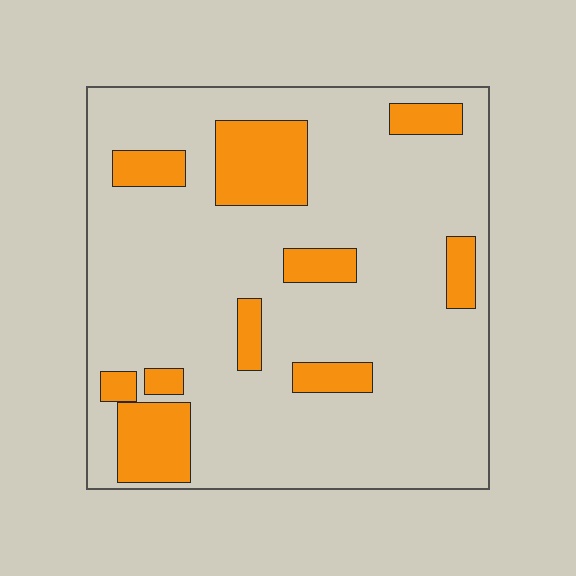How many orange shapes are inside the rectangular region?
10.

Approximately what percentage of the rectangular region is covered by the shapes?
Approximately 20%.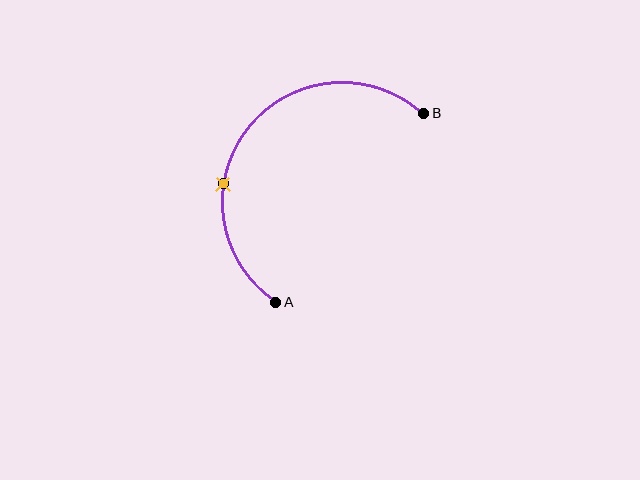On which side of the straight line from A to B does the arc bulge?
The arc bulges above and to the left of the straight line connecting A and B.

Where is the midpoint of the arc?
The arc midpoint is the point on the curve farthest from the straight line joining A and B. It sits above and to the left of that line.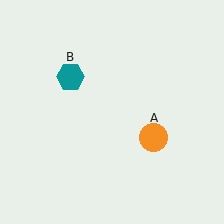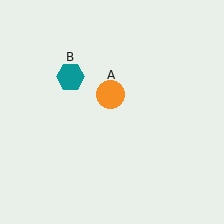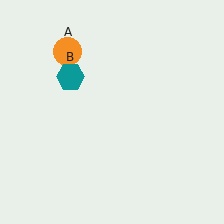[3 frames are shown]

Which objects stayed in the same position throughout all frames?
Teal hexagon (object B) remained stationary.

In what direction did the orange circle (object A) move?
The orange circle (object A) moved up and to the left.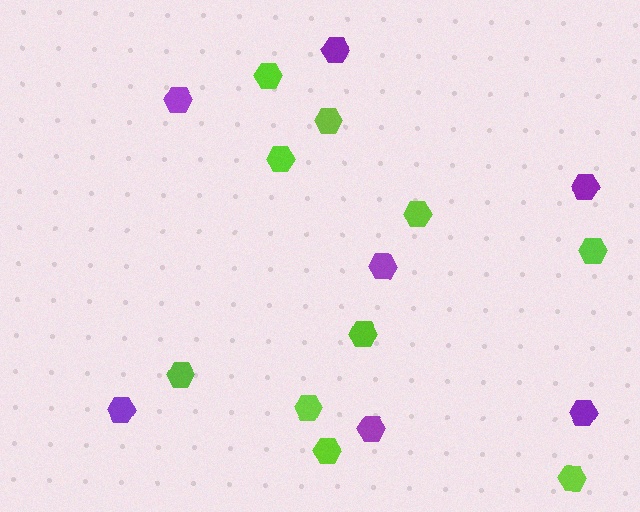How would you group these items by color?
There are 2 groups: one group of purple hexagons (7) and one group of lime hexagons (10).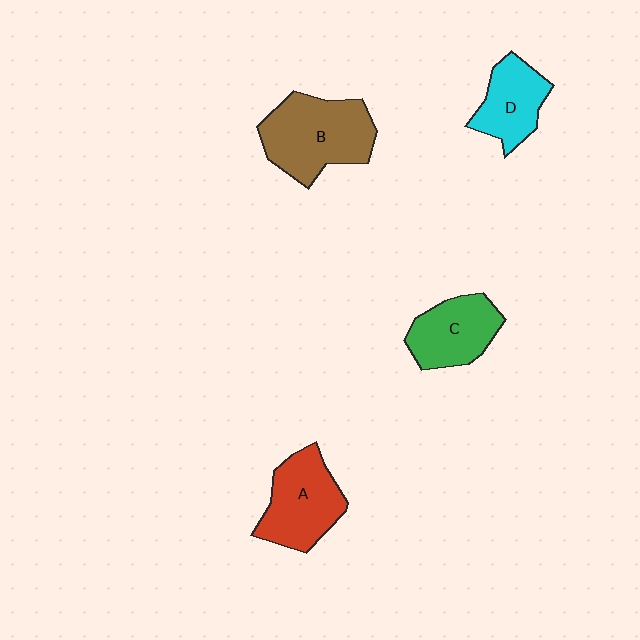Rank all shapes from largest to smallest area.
From largest to smallest: B (brown), A (red), C (green), D (cyan).